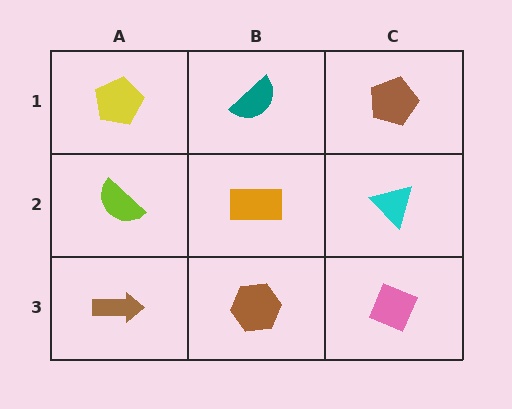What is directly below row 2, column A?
A brown arrow.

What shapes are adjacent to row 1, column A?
A lime semicircle (row 2, column A), a teal semicircle (row 1, column B).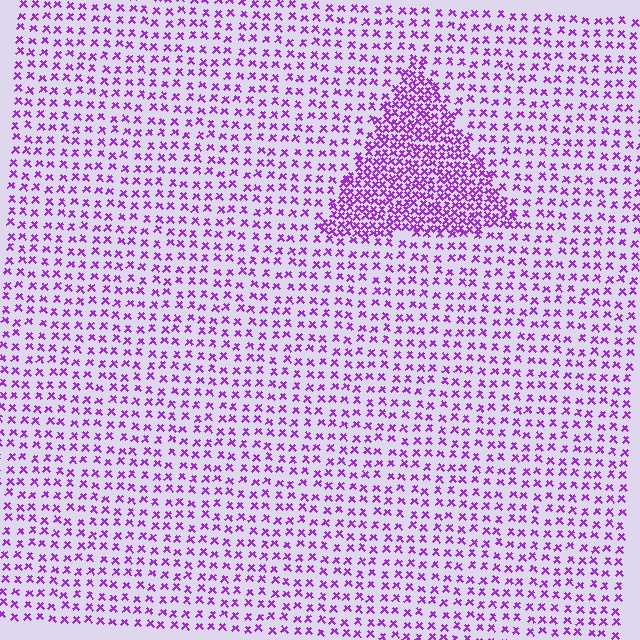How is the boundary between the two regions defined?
The boundary is defined by a change in element density (approximately 2.3x ratio). All elements are the same color, size, and shape.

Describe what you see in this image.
The image contains small purple elements arranged at two different densities. A triangle-shaped region is visible where the elements are more densely packed than the surrounding area.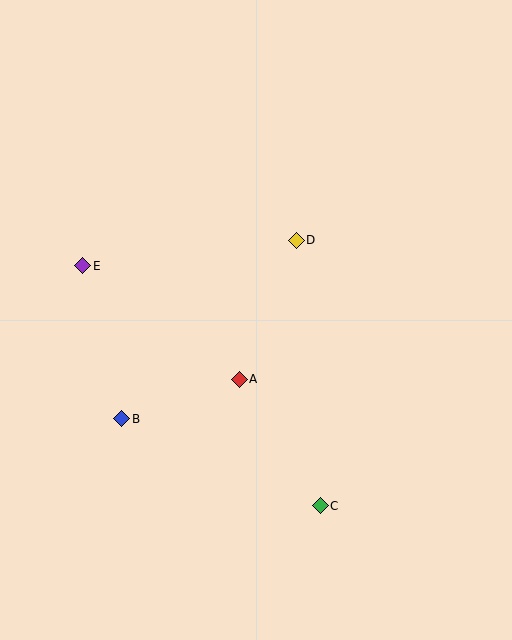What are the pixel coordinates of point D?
Point D is at (296, 240).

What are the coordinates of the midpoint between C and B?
The midpoint between C and B is at (221, 462).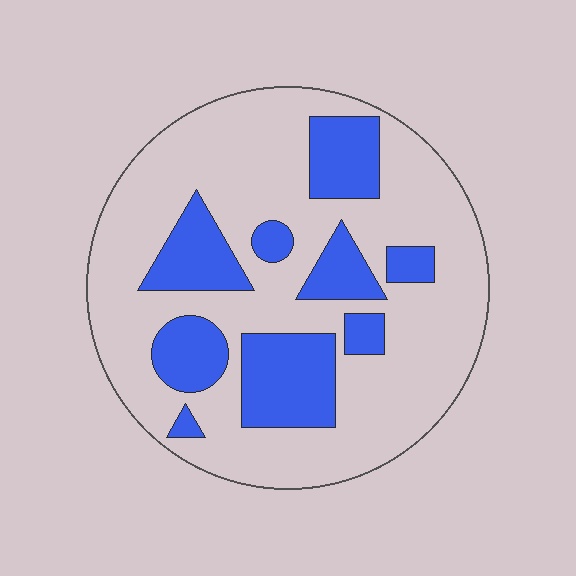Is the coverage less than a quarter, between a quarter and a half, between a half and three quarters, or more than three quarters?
Between a quarter and a half.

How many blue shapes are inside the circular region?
9.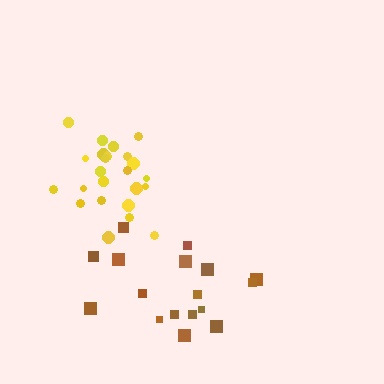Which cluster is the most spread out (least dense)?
Brown.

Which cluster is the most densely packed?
Yellow.